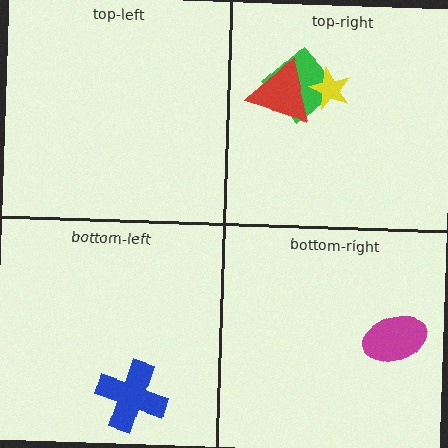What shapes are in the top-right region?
The green diamond, the red triangle, the yellow star.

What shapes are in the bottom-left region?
The blue cross.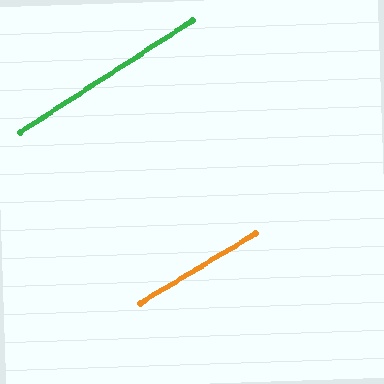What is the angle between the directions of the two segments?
Approximately 2 degrees.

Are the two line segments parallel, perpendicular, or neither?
Parallel — their directions differ by only 1.7°.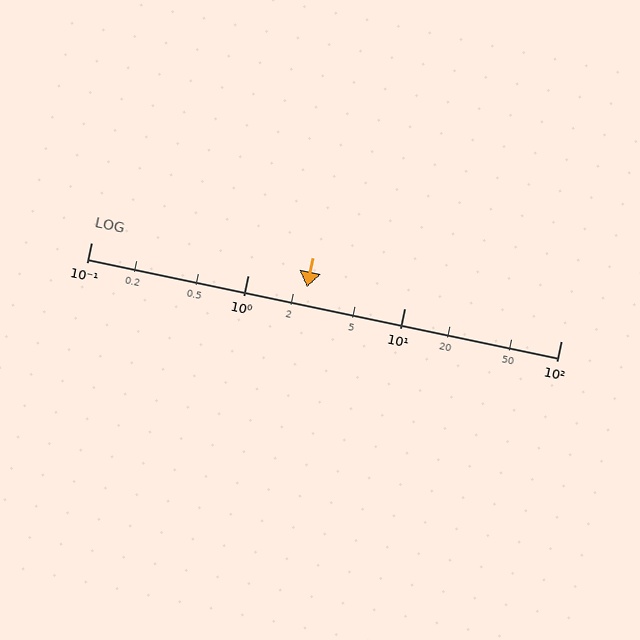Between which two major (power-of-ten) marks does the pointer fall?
The pointer is between 1 and 10.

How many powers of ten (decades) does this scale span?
The scale spans 3 decades, from 0.1 to 100.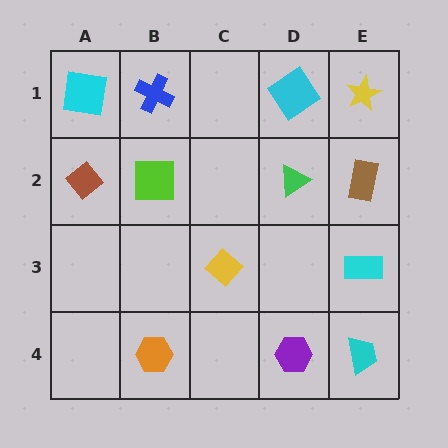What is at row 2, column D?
A green triangle.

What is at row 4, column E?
A cyan trapezoid.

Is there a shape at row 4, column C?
No, that cell is empty.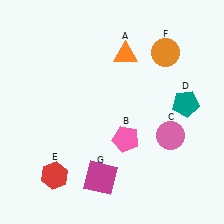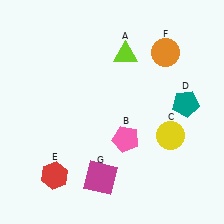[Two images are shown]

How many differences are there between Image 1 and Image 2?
There are 2 differences between the two images.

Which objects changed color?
A changed from orange to lime. C changed from pink to yellow.